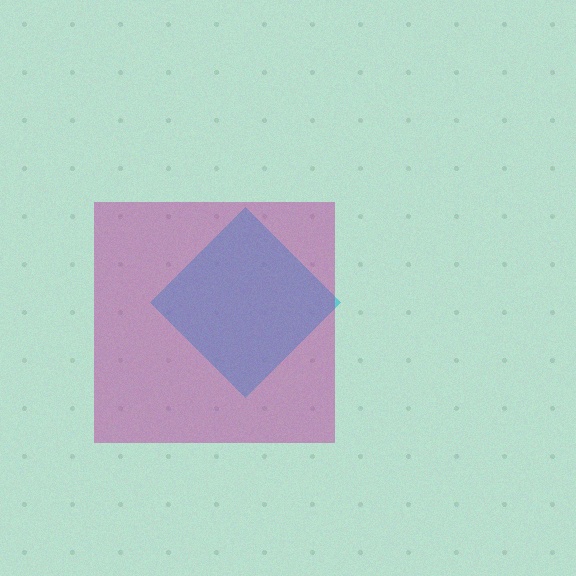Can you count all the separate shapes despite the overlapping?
Yes, there are 2 separate shapes.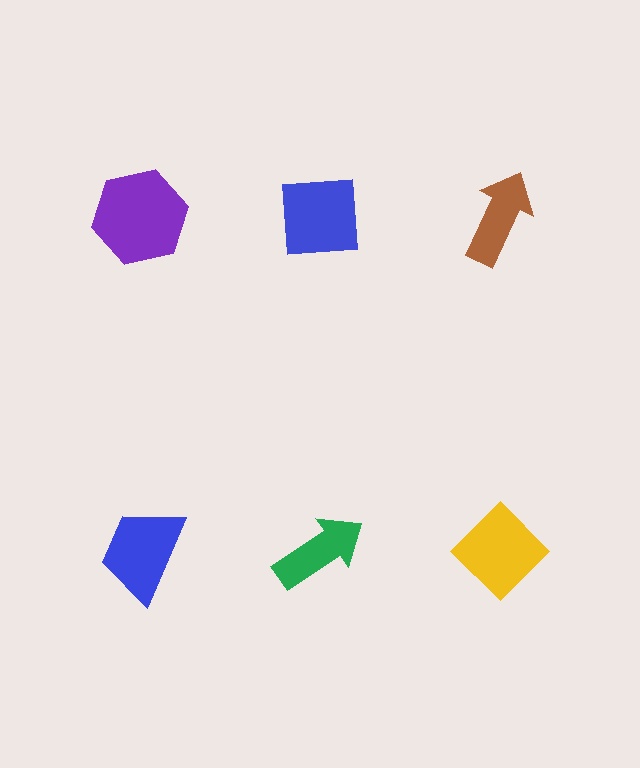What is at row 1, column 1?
A purple hexagon.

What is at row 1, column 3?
A brown arrow.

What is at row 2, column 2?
A green arrow.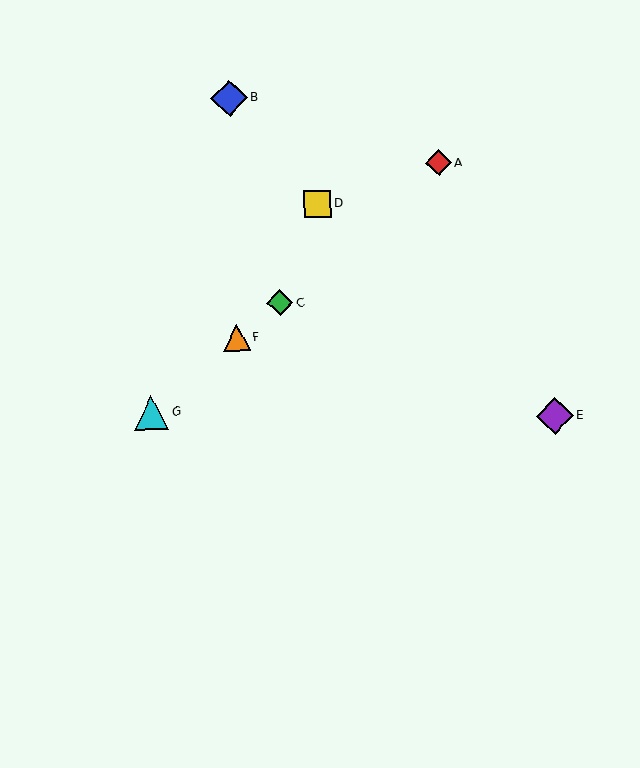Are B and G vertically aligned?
No, B is at x≈229 and G is at x≈152.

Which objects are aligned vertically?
Objects B, F are aligned vertically.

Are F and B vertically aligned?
Yes, both are at x≈237.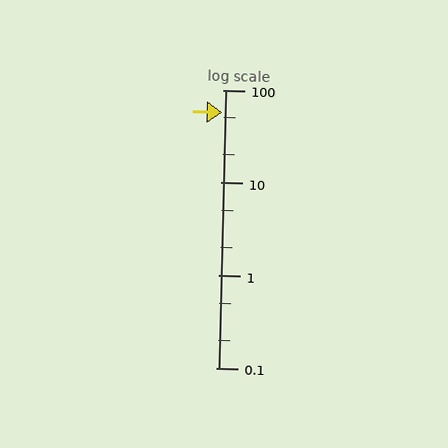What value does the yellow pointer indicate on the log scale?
The pointer indicates approximately 57.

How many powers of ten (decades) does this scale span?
The scale spans 3 decades, from 0.1 to 100.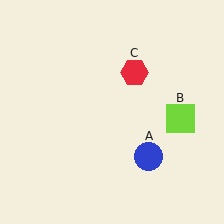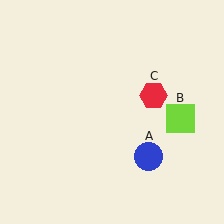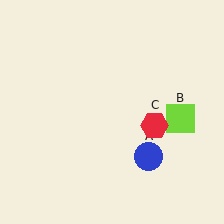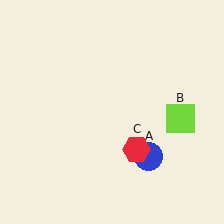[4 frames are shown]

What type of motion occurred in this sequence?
The red hexagon (object C) rotated clockwise around the center of the scene.